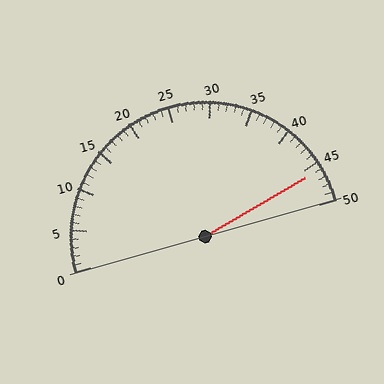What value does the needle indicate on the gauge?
The needle indicates approximately 46.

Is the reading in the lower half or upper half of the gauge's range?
The reading is in the upper half of the range (0 to 50).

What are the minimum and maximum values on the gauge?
The gauge ranges from 0 to 50.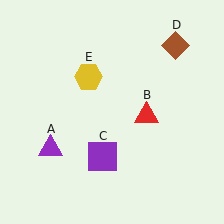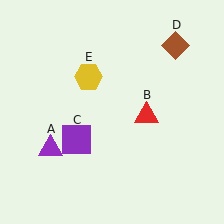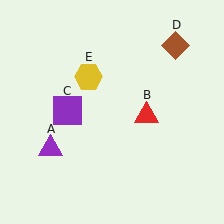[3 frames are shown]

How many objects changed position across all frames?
1 object changed position: purple square (object C).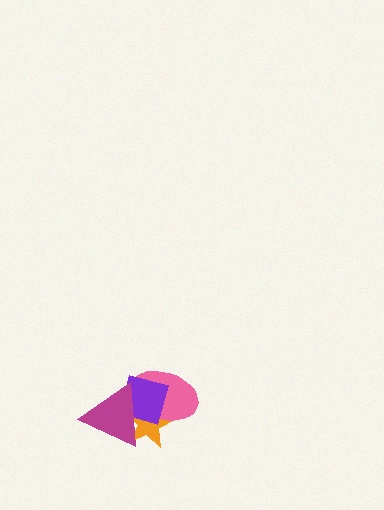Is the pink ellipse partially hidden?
Yes, it is partially covered by another shape.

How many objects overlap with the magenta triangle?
3 objects overlap with the magenta triangle.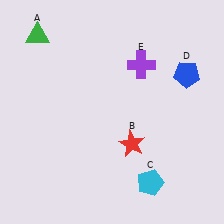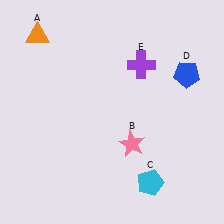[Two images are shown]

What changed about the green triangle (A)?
In Image 1, A is green. In Image 2, it changed to orange.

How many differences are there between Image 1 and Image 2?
There are 2 differences between the two images.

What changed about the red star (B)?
In Image 1, B is red. In Image 2, it changed to pink.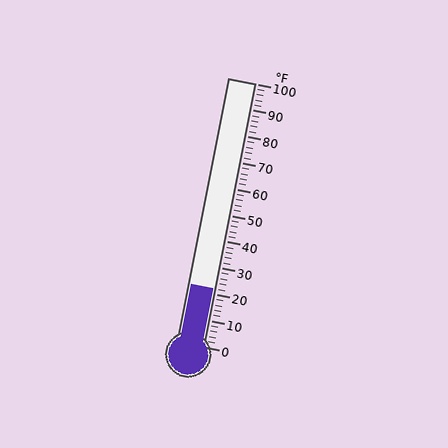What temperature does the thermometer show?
The thermometer shows approximately 22°F.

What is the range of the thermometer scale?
The thermometer scale ranges from 0°F to 100°F.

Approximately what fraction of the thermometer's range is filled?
The thermometer is filled to approximately 20% of its range.